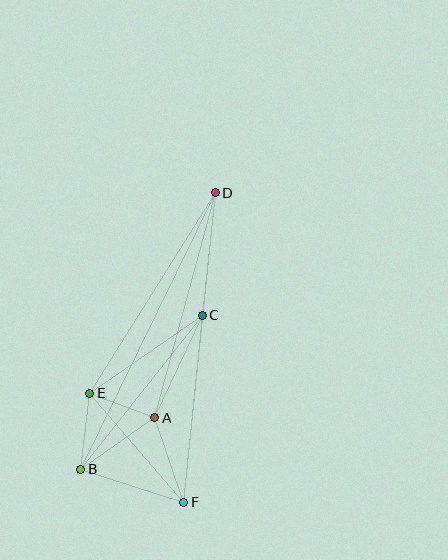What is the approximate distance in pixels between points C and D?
The distance between C and D is approximately 123 pixels.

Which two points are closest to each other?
Points A and E are closest to each other.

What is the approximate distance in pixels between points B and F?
The distance between B and F is approximately 108 pixels.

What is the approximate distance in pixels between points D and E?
The distance between D and E is approximately 237 pixels.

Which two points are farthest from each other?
Points D and F are farthest from each other.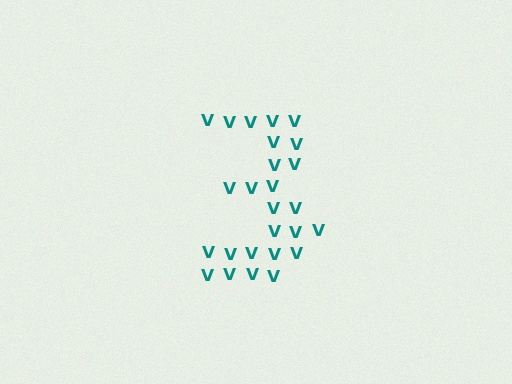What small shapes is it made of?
It is made of small letter V's.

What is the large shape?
The large shape is the digit 3.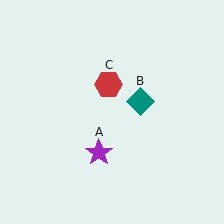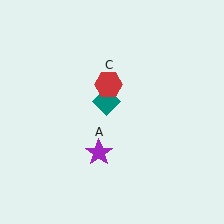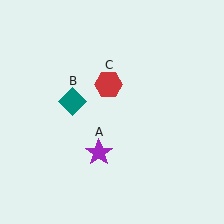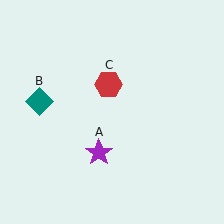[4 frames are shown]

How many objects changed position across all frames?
1 object changed position: teal diamond (object B).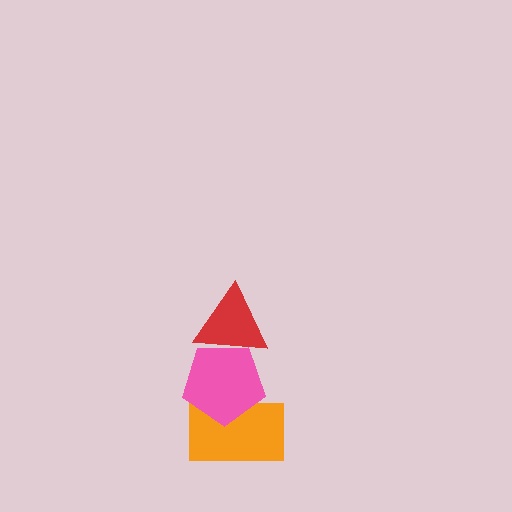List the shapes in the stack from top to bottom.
From top to bottom: the red triangle, the pink pentagon, the orange rectangle.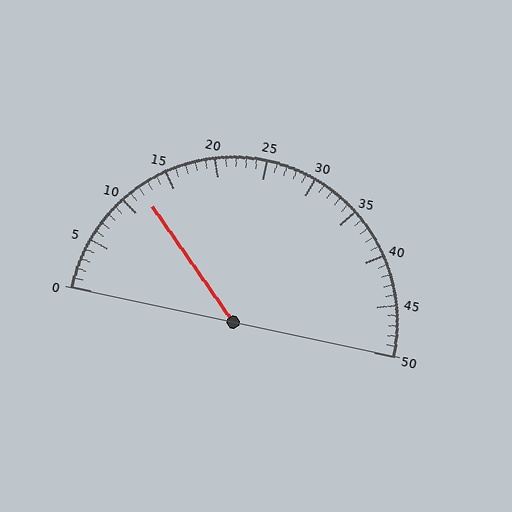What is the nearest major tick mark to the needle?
The nearest major tick mark is 10.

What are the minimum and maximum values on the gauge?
The gauge ranges from 0 to 50.